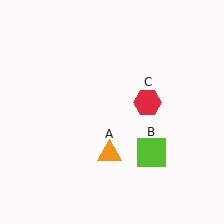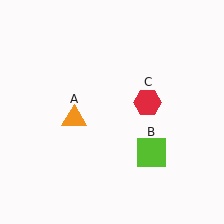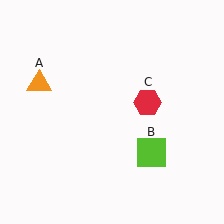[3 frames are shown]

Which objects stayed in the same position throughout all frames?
Lime square (object B) and red hexagon (object C) remained stationary.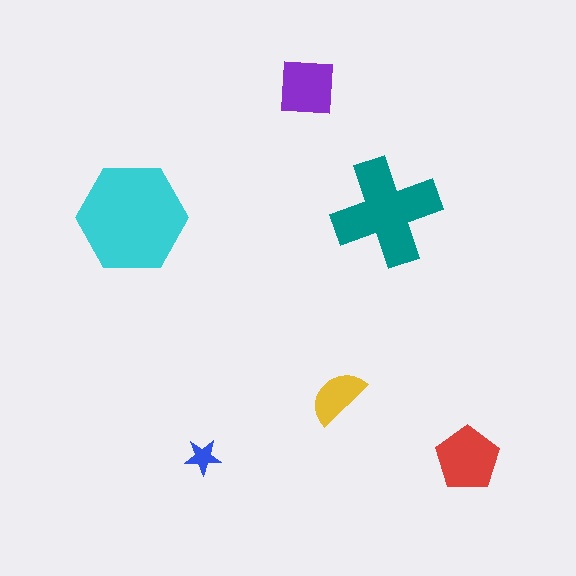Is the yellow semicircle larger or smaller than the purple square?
Smaller.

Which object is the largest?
The cyan hexagon.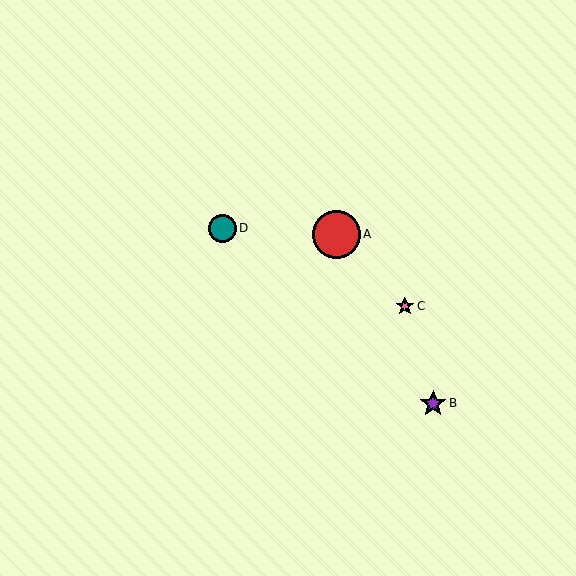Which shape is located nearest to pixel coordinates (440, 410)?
The purple star (labeled B) at (433, 403) is nearest to that location.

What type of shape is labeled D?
Shape D is a teal circle.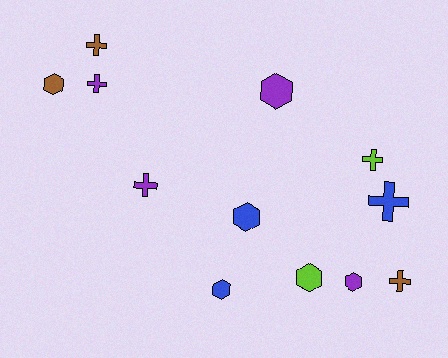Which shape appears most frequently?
Cross, with 6 objects.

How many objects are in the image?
There are 12 objects.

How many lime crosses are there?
There is 1 lime cross.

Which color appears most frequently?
Purple, with 4 objects.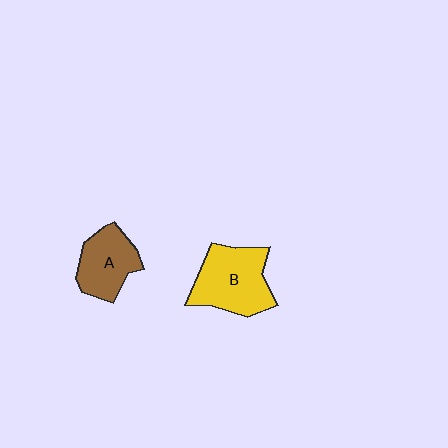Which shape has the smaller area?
Shape A (brown).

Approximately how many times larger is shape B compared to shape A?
Approximately 1.3 times.